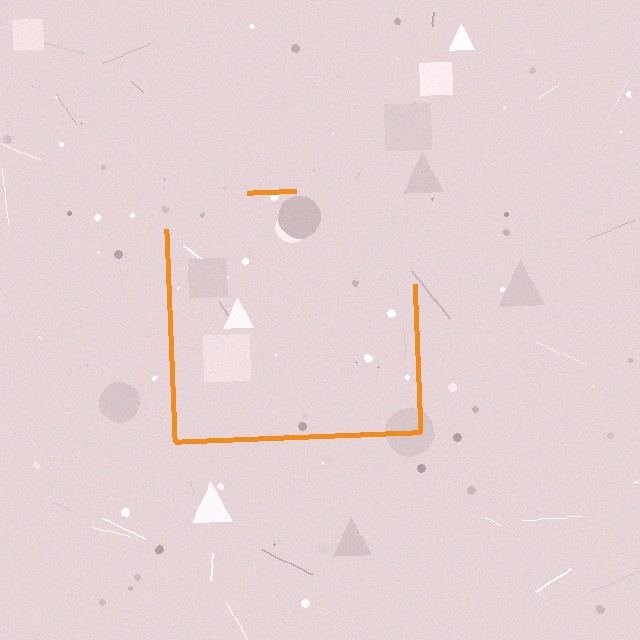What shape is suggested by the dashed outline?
The dashed outline suggests a square.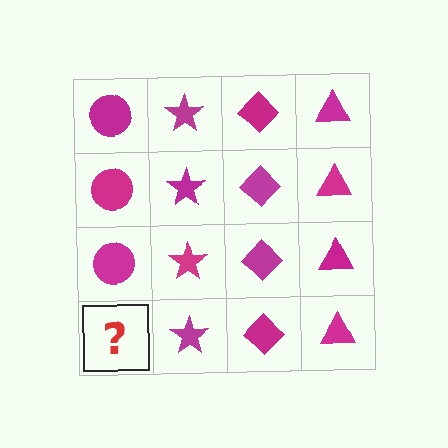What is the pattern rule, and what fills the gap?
The rule is that each column has a consistent shape. The gap should be filled with a magenta circle.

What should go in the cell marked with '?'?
The missing cell should contain a magenta circle.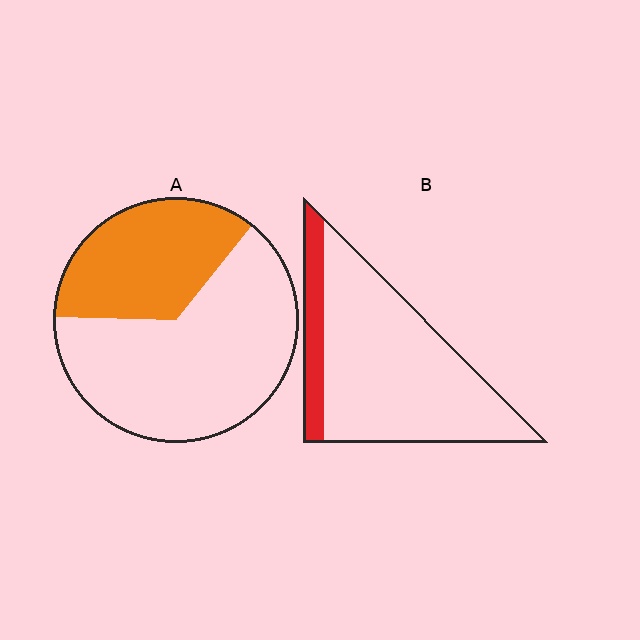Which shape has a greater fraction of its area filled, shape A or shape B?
Shape A.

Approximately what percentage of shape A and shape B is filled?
A is approximately 35% and B is approximately 15%.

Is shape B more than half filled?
No.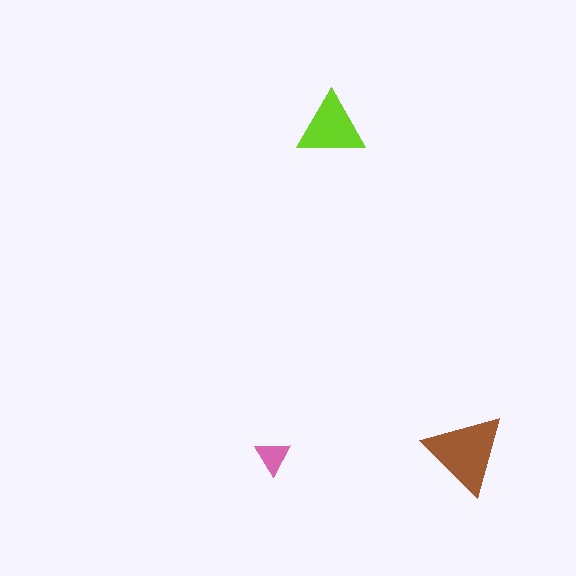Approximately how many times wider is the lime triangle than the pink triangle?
About 2 times wider.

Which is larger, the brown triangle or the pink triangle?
The brown one.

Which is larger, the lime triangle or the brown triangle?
The brown one.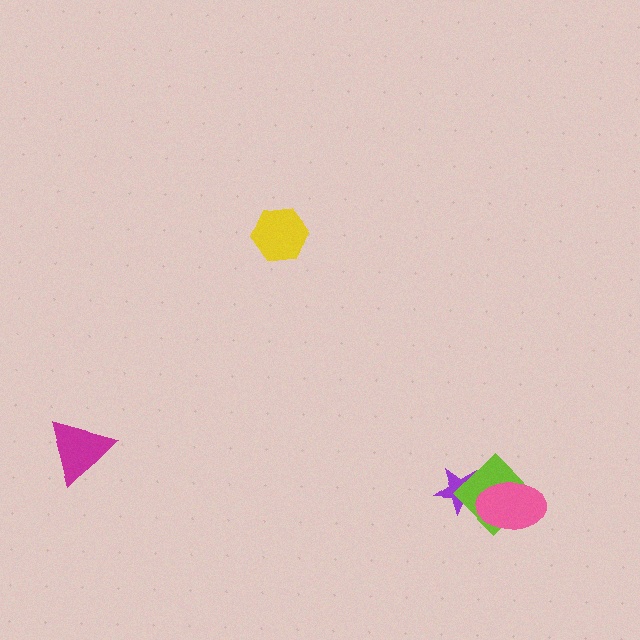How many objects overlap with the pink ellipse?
2 objects overlap with the pink ellipse.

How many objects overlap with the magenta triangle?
0 objects overlap with the magenta triangle.